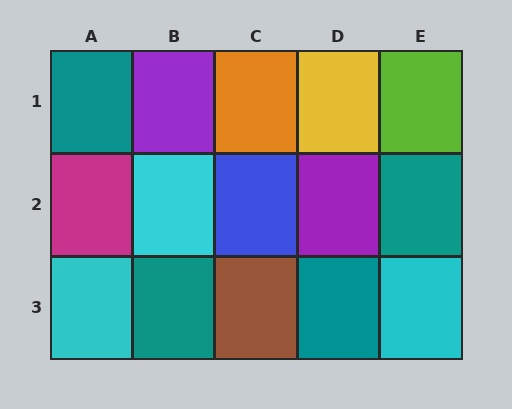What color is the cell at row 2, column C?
Blue.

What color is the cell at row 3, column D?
Teal.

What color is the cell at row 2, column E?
Teal.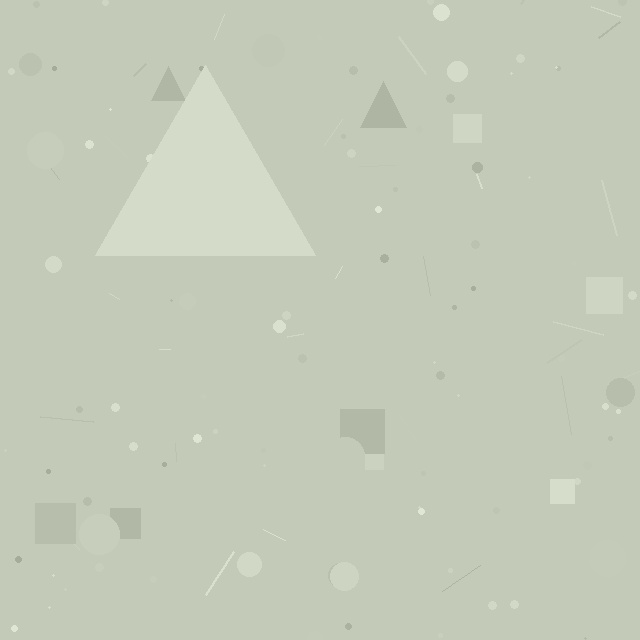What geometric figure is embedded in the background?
A triangle is embedded in the background.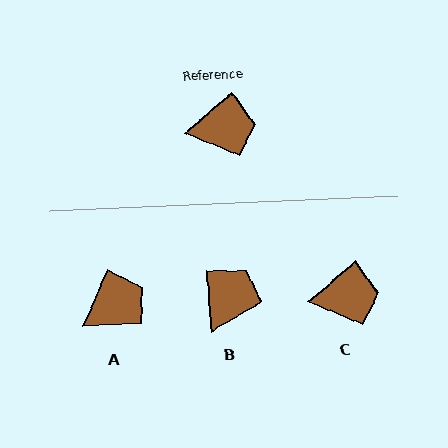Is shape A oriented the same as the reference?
No, it is off by about 26 degrees.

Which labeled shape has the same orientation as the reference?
C.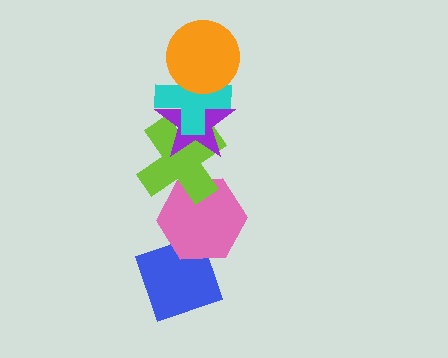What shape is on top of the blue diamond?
The pink hexagon is on top of the blue diamond.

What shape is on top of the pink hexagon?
The lime cross is on top of the pink hexagon.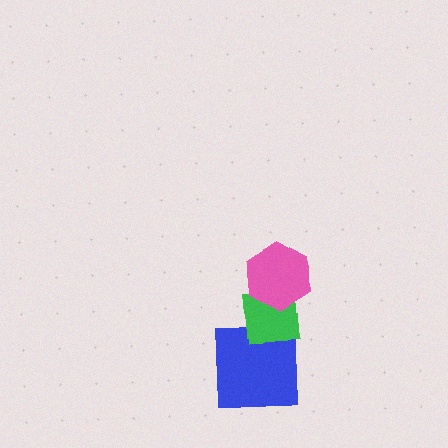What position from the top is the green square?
The green square is 2nd from the top.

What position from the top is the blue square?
The blue square is 3rd from the top.